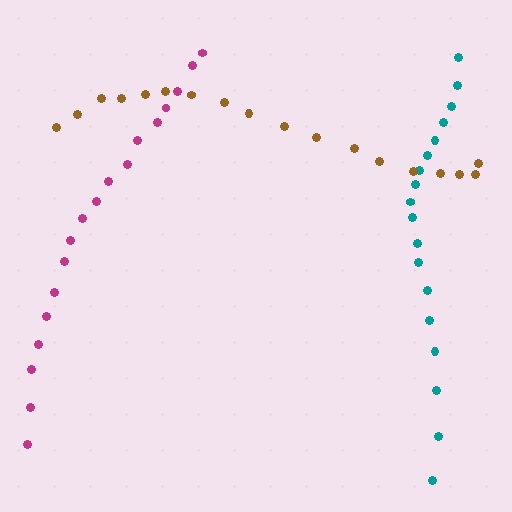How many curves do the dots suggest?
There are 3 distinct paths.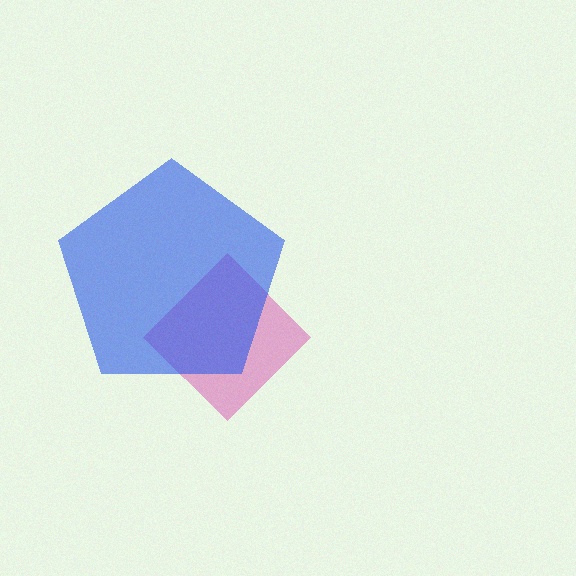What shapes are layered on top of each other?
The layered shapes are: a pink diamond, a blue pentagon.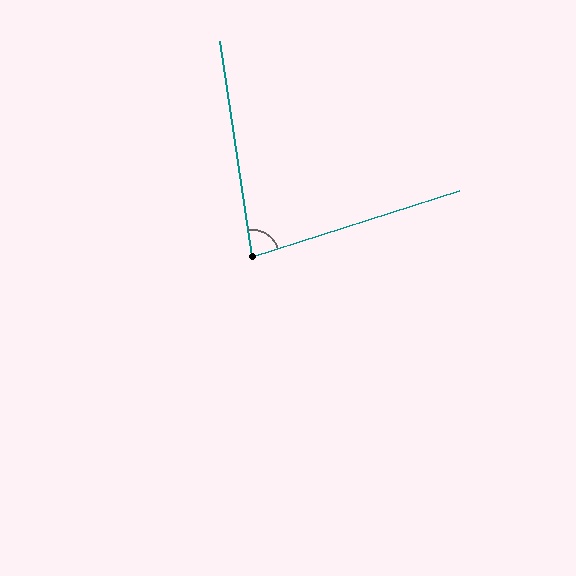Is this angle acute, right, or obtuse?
It is acute.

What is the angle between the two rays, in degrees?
Approximately 81 degrees.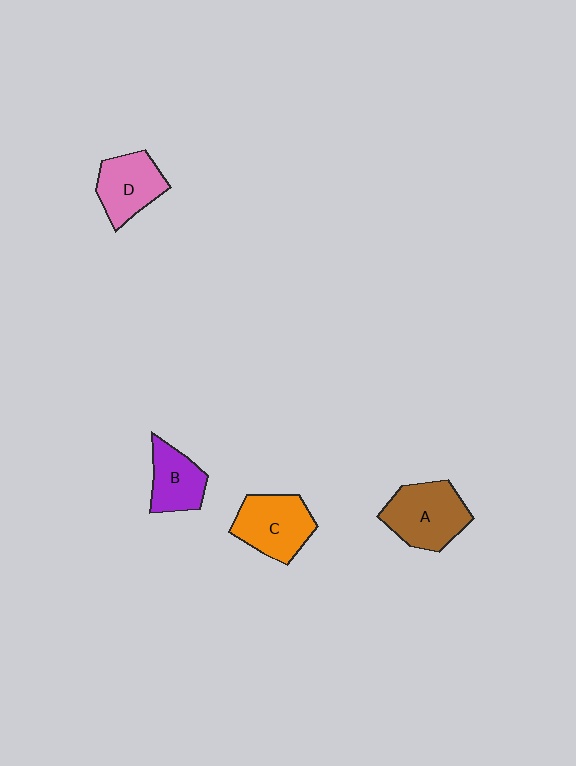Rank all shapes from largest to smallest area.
From largest to smallest: A (brown), C (orange), D (pink), B (purple).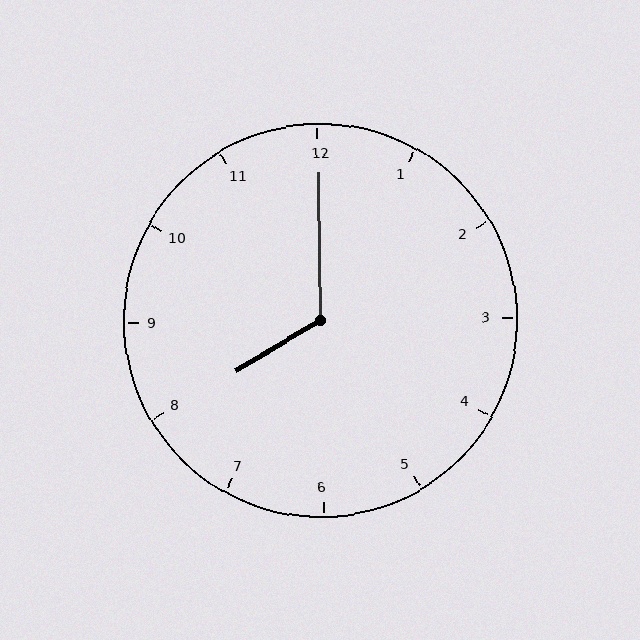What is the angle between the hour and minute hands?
Approximately 120 degrees.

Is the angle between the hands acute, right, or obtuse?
It is obtuse.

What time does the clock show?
8:00.